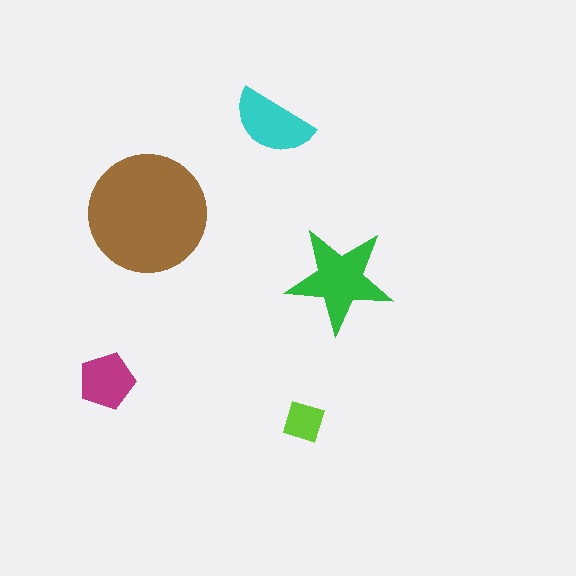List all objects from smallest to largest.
The lime diamond, the magenta pentagon, the cyan semicircle, the green star, the brown circle.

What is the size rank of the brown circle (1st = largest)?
1st.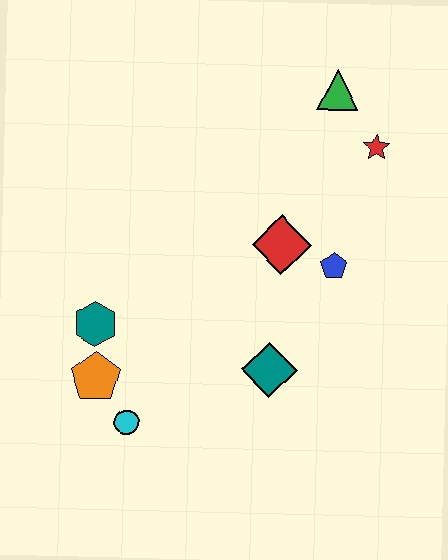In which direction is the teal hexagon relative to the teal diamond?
The teal hexagon is to the left of the teal diamond.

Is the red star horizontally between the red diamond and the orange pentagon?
No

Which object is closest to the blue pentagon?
The red diamond is closest to the blue pentagon.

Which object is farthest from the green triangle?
The cyan circle is farthest from the green triangle.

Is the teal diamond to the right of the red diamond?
No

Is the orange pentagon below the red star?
Yes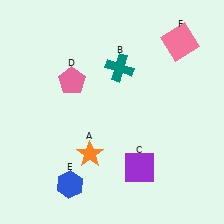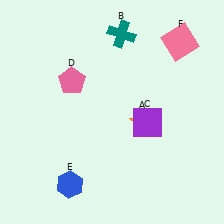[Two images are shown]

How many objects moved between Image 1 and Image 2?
3 objects moved between the two images.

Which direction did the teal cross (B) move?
The teal cross (B) moved up.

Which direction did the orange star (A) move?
The orange star (A) moved right.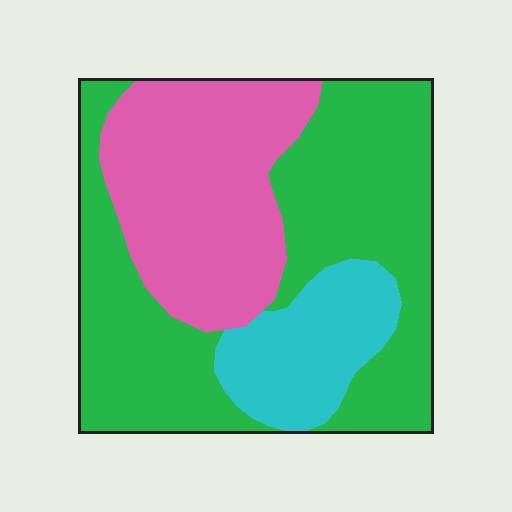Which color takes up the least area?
Cyan, at roughly 15%.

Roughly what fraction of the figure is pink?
Pink takes up between a quarter and a half of the figure.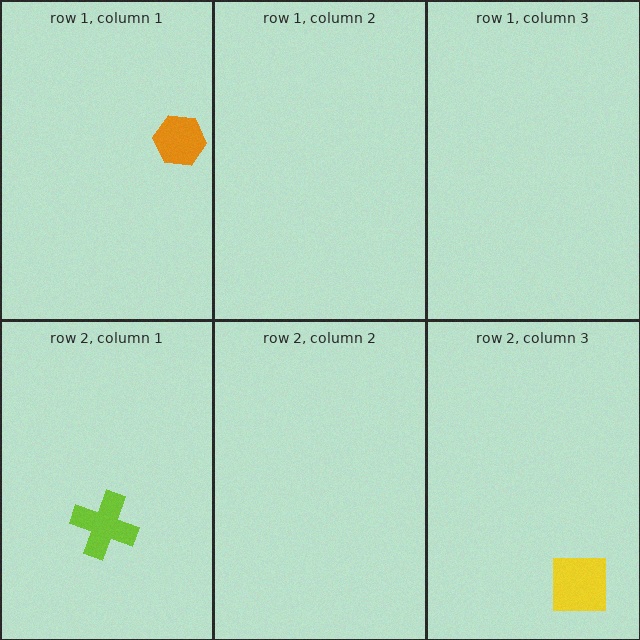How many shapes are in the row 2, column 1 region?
1.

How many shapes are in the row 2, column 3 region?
1.